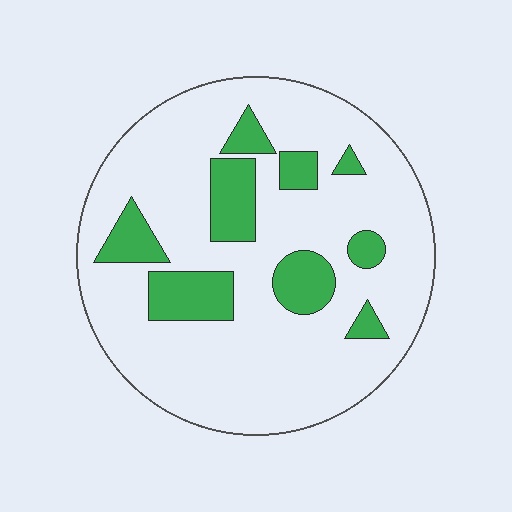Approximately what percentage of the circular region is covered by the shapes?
Approximately 20%.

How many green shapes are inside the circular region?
9.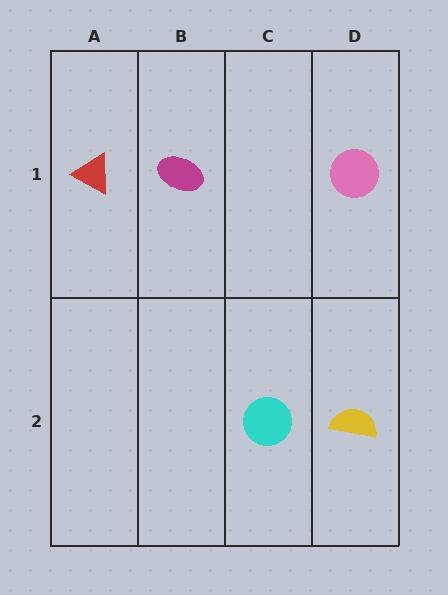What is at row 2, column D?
A yellow semicircle.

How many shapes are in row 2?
2 shapes.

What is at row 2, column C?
A cyan circle.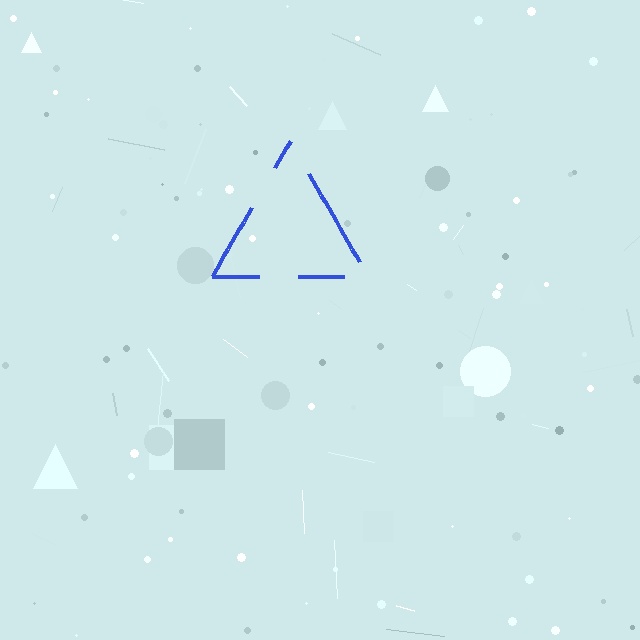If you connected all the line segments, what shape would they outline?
They would outline a triangle.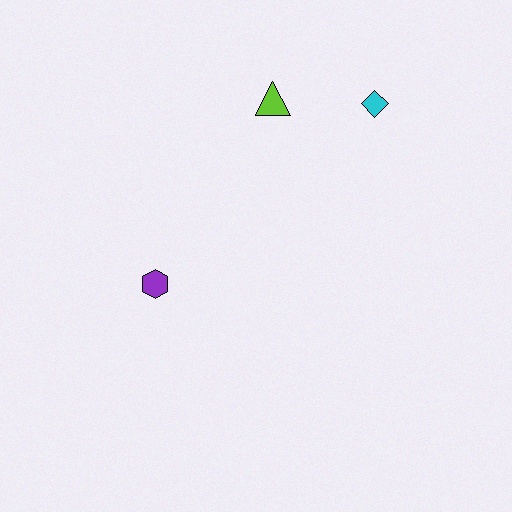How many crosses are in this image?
There are no crosses.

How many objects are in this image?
There are 3 objects.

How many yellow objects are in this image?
There are no yellow objects.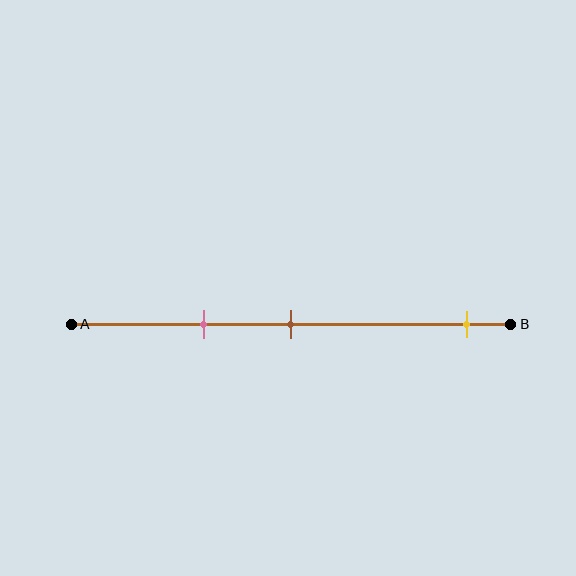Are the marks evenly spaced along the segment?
No, the marks are not evenly spaced.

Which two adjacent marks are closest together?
The pink and brown marks are the closest adjacent pair.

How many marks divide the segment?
There are 3 marks dividing the segment.